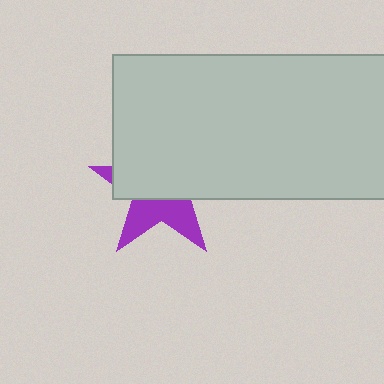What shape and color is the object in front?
The object in front is a light gray rectangle.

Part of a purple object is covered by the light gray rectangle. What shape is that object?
It is a star.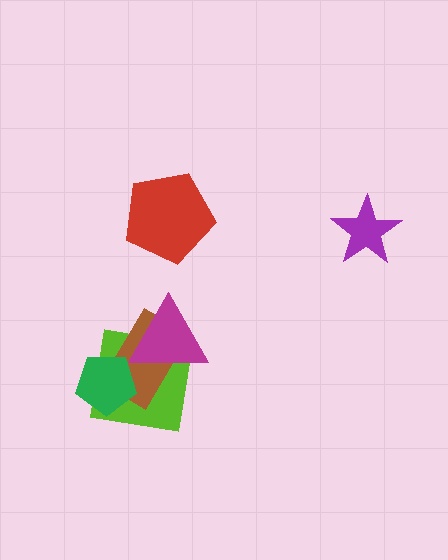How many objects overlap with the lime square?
3 objects overlap with the lime square.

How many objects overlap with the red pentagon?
0 objects overlap with the red pentagon.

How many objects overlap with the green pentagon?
2 objects overlap with the green pentagon.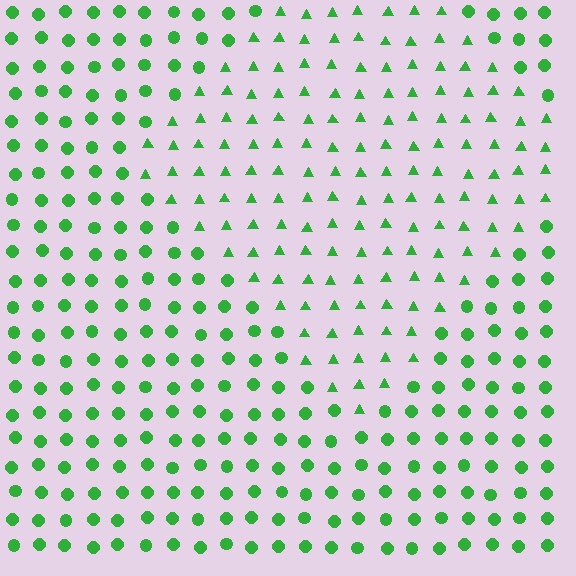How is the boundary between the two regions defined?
The boundary is defined by a change in element shape: triangles inside vs. circles outside. All elements share the same color and spacing.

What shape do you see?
I see a diamond.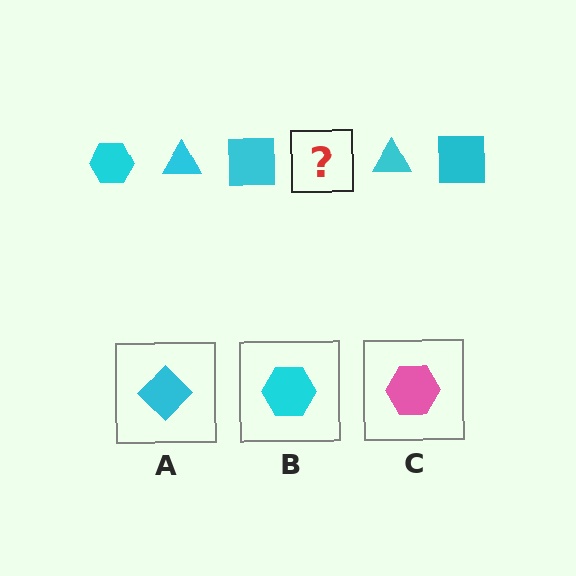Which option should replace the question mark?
Option B.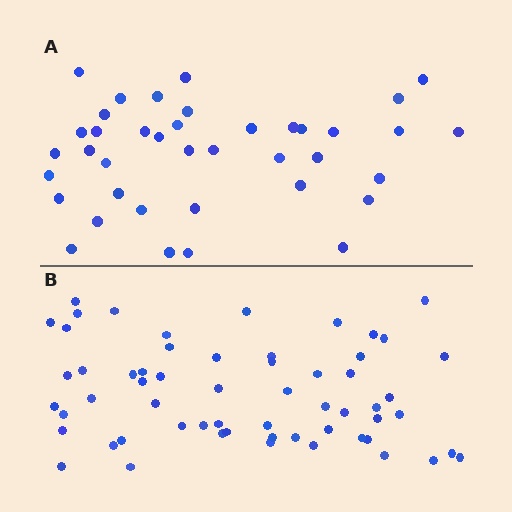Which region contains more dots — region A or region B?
Region B (the bottom region) has more dots.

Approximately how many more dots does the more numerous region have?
Region B has approximately 20 more dots than region A.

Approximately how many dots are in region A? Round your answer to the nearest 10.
About 40 dots. (The exact count is 39, which rounds to 40.)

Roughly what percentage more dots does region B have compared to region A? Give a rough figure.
About 50% more.